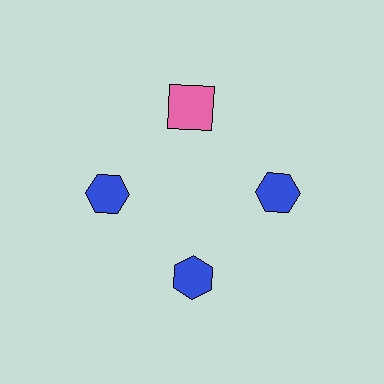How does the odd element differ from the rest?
It differs in both color (pink instead of blue) and shape (square instead of hexagon).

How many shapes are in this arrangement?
There are 4 shapes arranged in a ring pattern.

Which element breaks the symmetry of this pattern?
The pink square at roughly the 12 o'clock position breaks the symmetry. All other shapes are blue hexagons.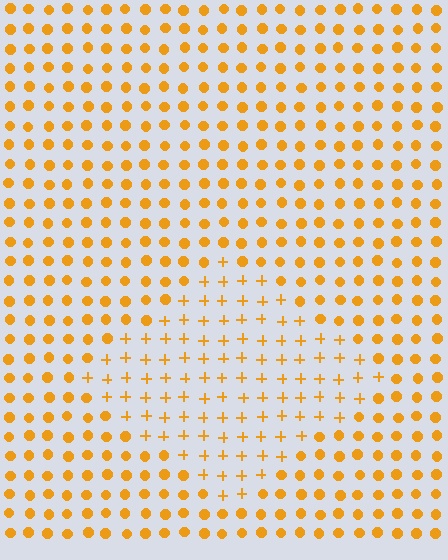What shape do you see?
I see a diamond.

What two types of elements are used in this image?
The image uses plus signs inside the diamond region and circles outside it.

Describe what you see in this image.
The image is filled with small orange elements arranged in a uniform grid. A diamond-shaped region contains plus signs, while the surrounding area contains circles. The boundary is defined purely by the change in element shape.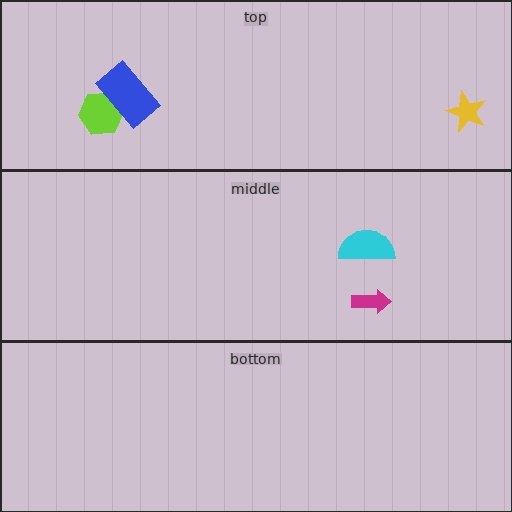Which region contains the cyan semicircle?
The middle region.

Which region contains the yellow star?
The top region.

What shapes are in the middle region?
The magenta arrow, the cyan semicircle.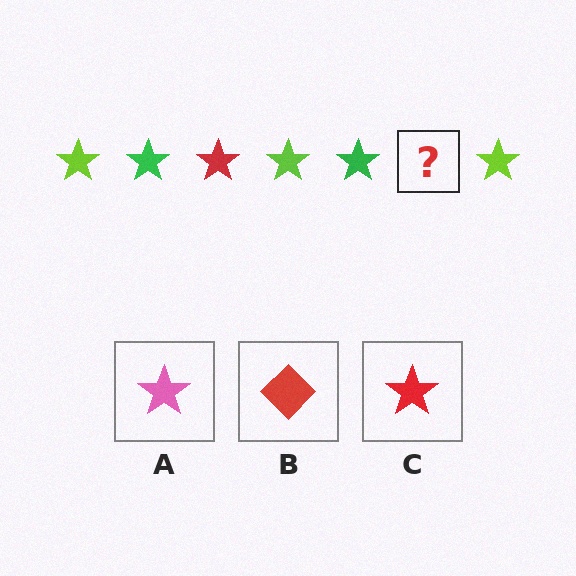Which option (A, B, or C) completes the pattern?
C.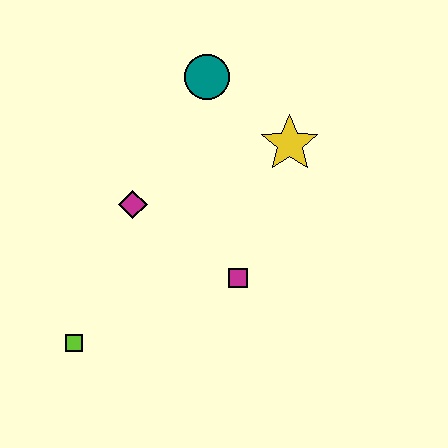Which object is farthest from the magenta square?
The teal circle is farthest from the magenta square.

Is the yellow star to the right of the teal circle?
Yes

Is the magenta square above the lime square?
Yes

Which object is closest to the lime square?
The magenta diamond is closest to the lime square.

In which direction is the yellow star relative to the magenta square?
The yellow star is above the magenta square.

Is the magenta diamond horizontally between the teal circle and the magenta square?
No